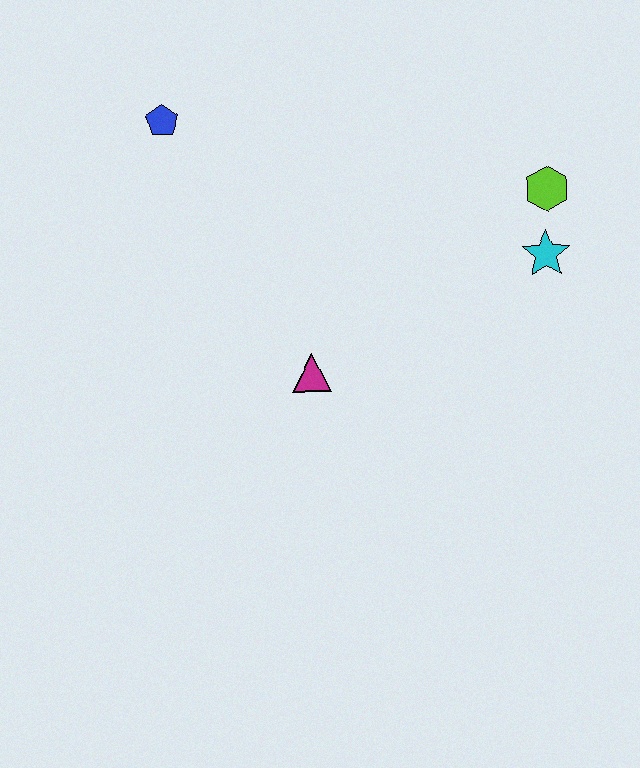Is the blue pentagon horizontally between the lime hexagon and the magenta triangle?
No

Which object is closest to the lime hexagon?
The cyan star is closest to the lime hexagon.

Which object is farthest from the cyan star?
The blue pentagon is farthest from the cyan star.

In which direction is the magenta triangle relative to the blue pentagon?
The magenta triangle is below the blue pentagon.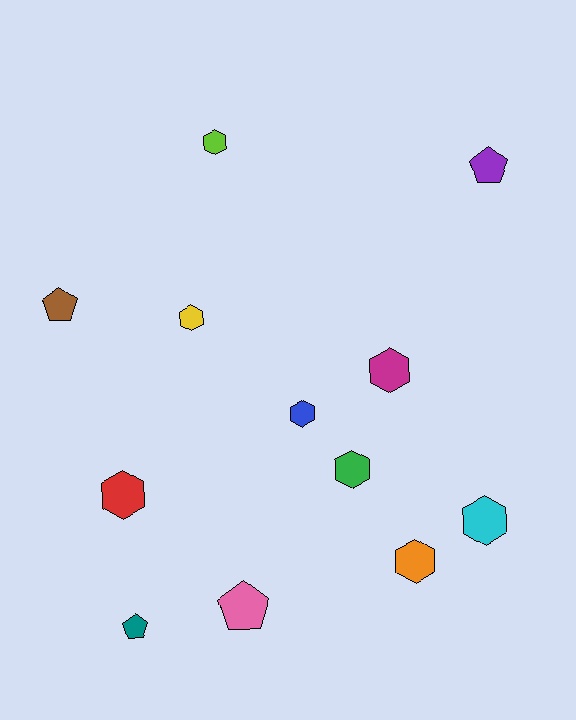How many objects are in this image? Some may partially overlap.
There are 12 objects.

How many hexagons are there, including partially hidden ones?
There are 8 hexagons.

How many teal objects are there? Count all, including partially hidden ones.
There is 1 teal object.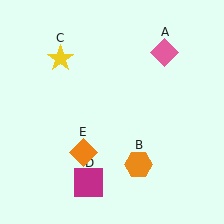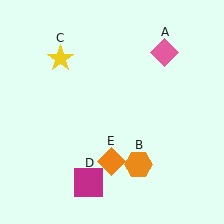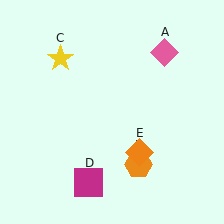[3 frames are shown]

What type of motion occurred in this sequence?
The orange diamond (object E) rotated counterclockwise around the center of the scene.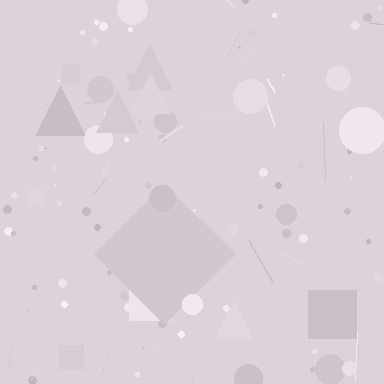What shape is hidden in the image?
A diamond is hidden in the image.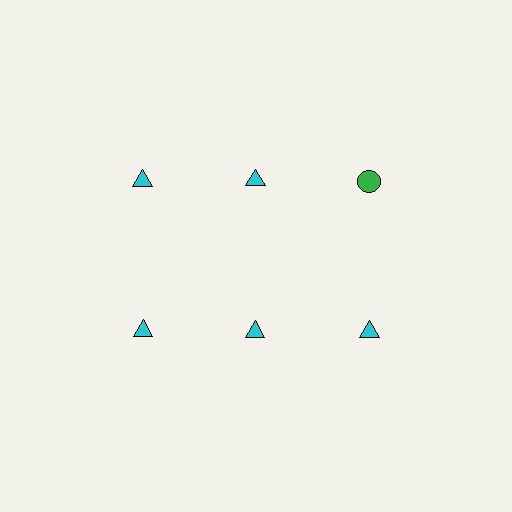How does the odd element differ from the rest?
It differs in both color (green instead of cyan) and shape (circle instead of triangle).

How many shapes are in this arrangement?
There are 6 shapes arranged in a grid pattern.